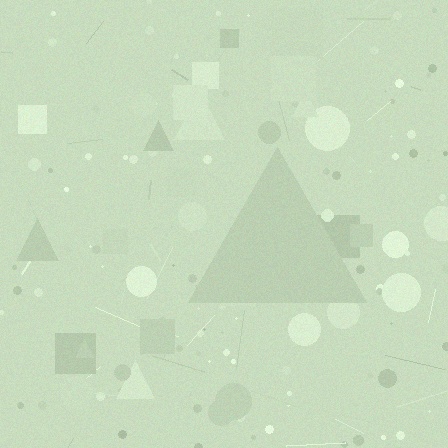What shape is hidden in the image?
A triangle is hidden in the image.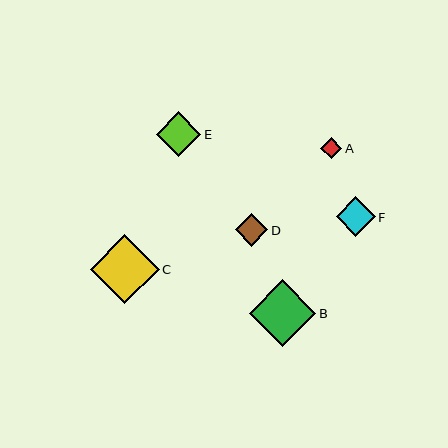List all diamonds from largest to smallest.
From largest to smallest: C, B, E, F, D, A.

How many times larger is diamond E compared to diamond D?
Diamond E is approximately 1.4 times the size of diamond D.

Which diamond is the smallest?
Diamond A is the smallest with a size of approximately 21 pixels.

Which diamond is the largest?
Diamond C is the largest with a size of approximately 69 pixels.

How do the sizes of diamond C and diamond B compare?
Diamond C and diamond B are approximately the same size.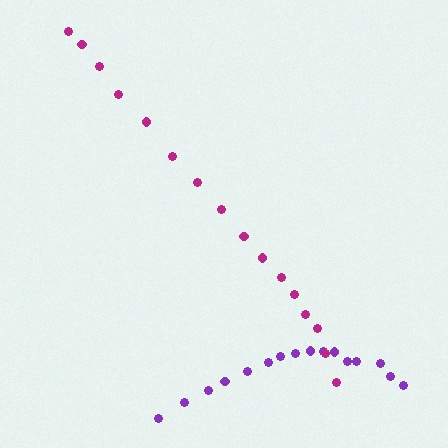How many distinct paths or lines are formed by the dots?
There are 2 distinct paths.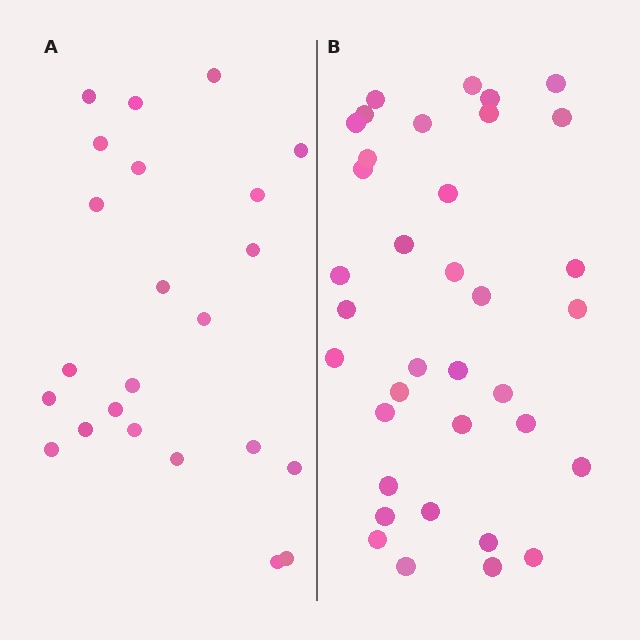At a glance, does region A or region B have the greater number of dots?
Region B (the right region) has more dots.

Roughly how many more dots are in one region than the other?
Region B has approximately 15 more dots than region A.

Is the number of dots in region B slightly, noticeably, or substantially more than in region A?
Region B has substantially more. The ratio is roughly 1.6 to 1.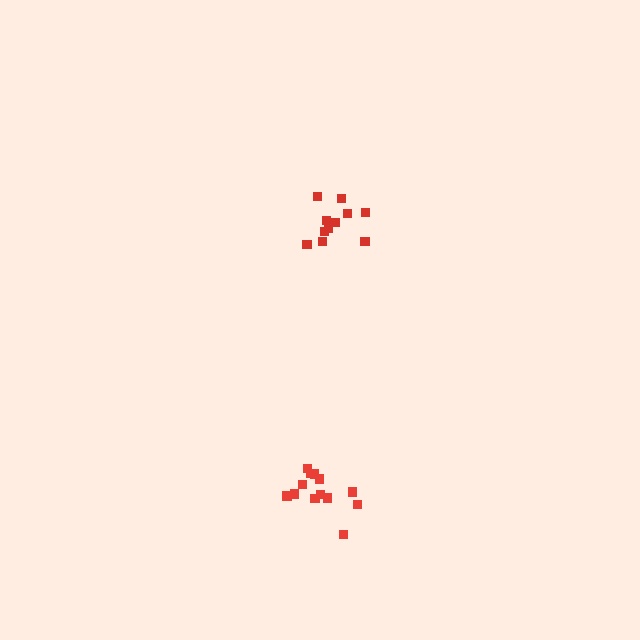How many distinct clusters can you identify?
There are 2 distinct clusters.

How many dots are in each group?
Group 1: 13 dots, Group 2: 11 dots (24 total).